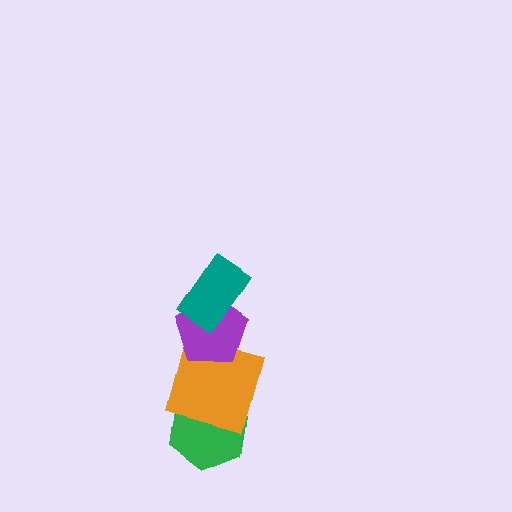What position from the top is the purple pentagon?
The purple pentagon is 2nd from the top.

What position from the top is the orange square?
The orange square is 3rd from the top.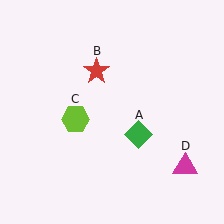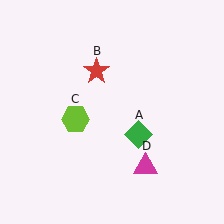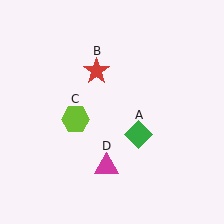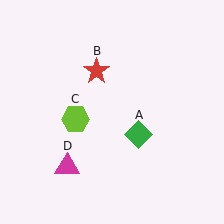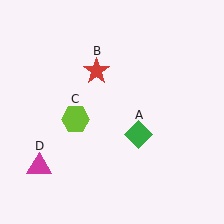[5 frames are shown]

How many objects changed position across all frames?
1 object changed position: magenta triangle (object D).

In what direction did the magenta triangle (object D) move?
The magenta triangle (object D) moved left.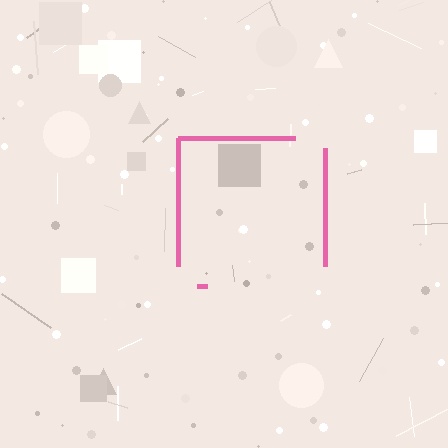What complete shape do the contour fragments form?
The contour fragments form a square.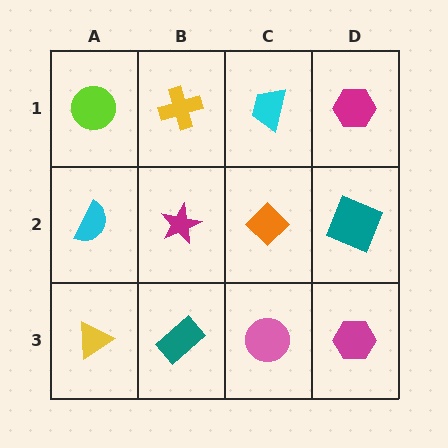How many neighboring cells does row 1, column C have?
3.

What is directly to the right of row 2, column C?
A teal square.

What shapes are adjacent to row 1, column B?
A magenta star (row 2, column B), a lime circle (row 1, column A), a cyan trapezoid (row 1, column C).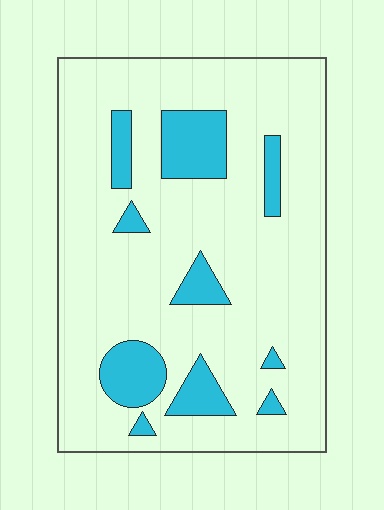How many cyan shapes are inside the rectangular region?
10.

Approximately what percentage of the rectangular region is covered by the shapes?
Approximately 15%.